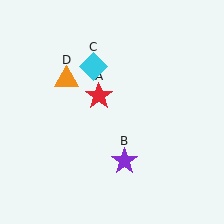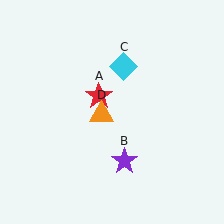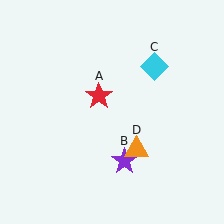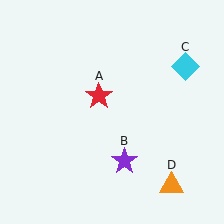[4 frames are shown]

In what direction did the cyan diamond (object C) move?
The cyan diamond (object C) moved right.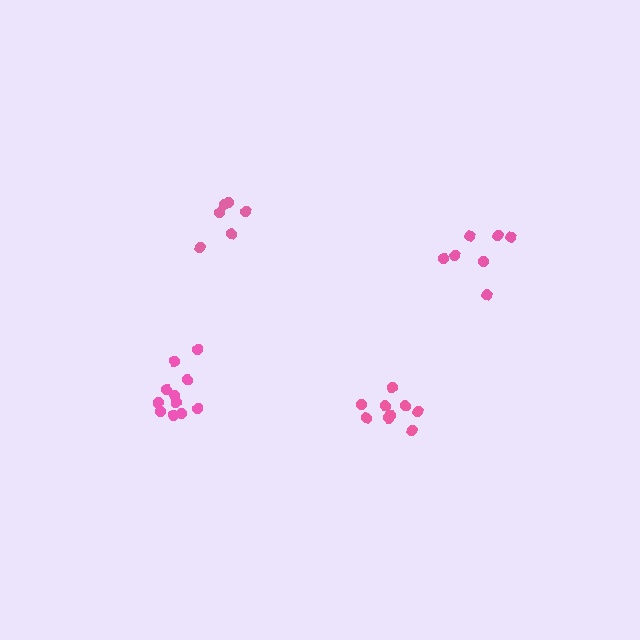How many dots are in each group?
Group 1: 7 dots, Group 2: 6 dots, Group 3: 11 dots, Group 4: 9 dots (33 total).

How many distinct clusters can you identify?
There are 4 distinct clusters.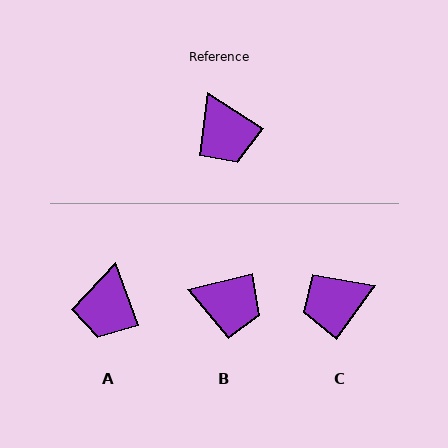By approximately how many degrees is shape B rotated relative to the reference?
Approximately 47 degrees counter-clockwise.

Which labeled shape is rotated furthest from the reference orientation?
C, about 92 degrees away.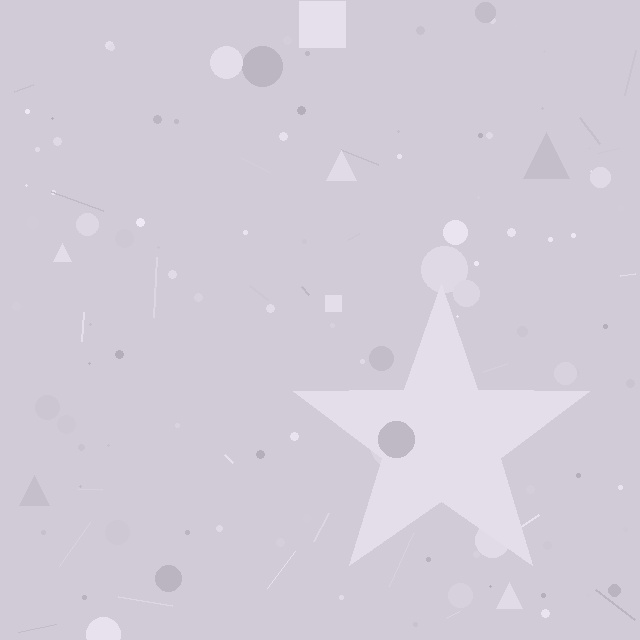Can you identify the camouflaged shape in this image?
The camouflaged shape is a star.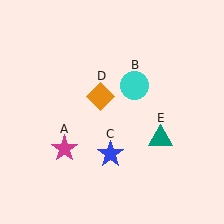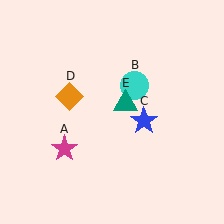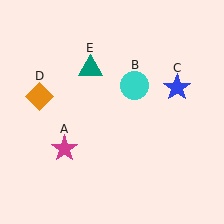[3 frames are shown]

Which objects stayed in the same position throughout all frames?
Magenta star (object A) and cyan circle (object B) remained stationary.